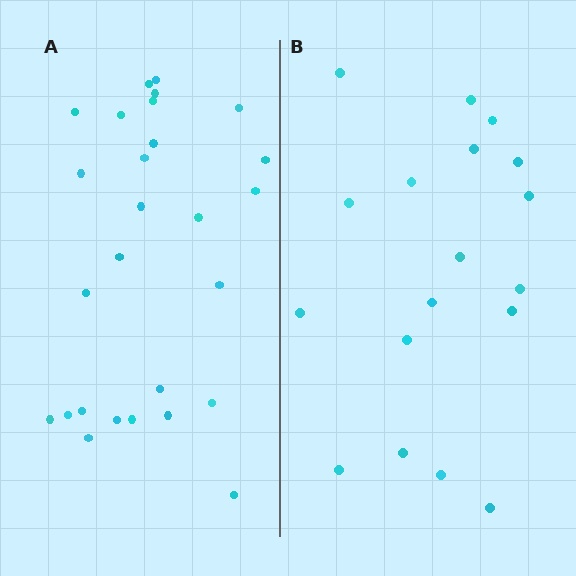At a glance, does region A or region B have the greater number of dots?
Region A (the left region) has more dots.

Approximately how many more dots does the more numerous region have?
Region A has roughly 8 or so more dots than region B.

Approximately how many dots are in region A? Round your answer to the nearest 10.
About 30 dots. (The exact count is 27, which rounds to 30.)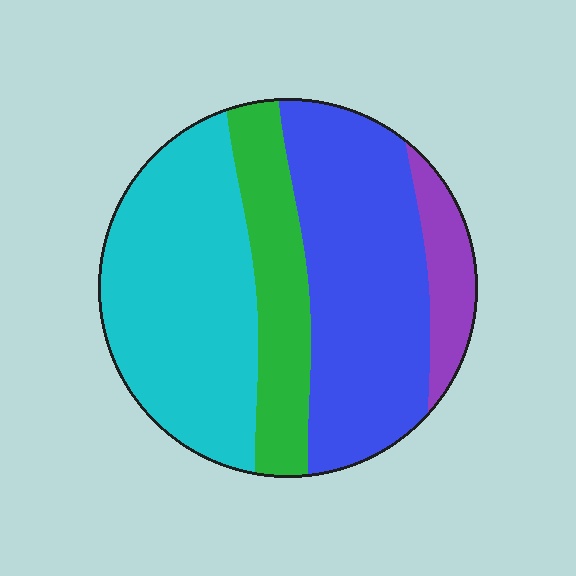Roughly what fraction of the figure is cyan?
Cyan covers around 35% of the figure.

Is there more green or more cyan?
Cyan.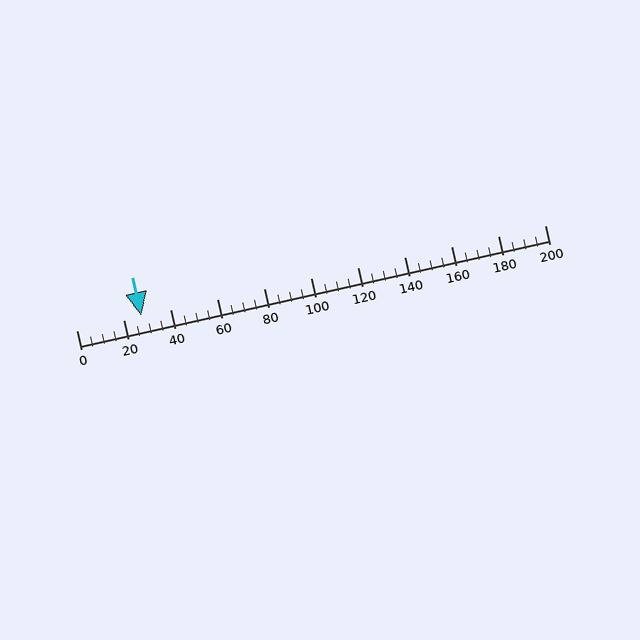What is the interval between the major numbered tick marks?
The major tick marks are spaced 20 units apart.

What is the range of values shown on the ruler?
The ruler shows values from 0 to 200.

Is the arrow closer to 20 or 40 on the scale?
The arrow is closer to 20.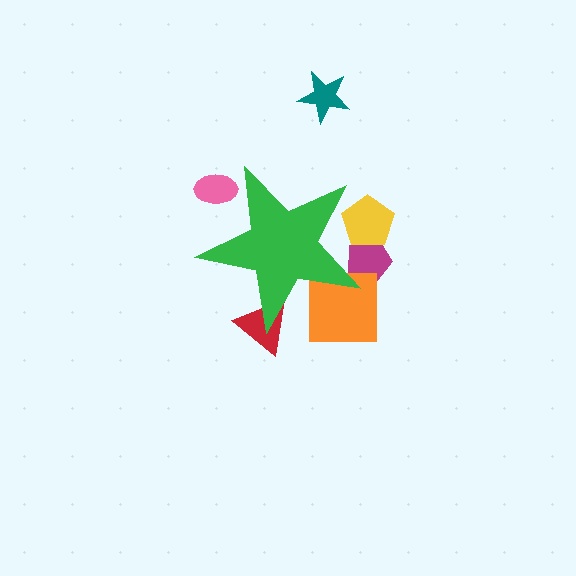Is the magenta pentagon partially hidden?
Yes, the magenta pentagon is partially hidden behind the green star.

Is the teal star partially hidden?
No, the teal star is fully visible.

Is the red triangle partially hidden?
Yes, the red triangle is partially hidden behind the green star.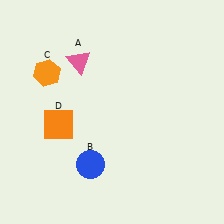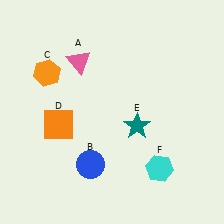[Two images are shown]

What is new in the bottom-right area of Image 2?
A cyan hexagon (F) was added in the bottom-right area of Image 2.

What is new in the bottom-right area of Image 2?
A teal star (E) was added in the bottom-right area of Image 2.